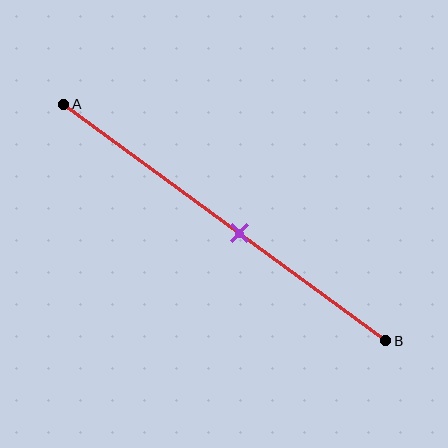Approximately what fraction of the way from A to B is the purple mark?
The purple mark is approximately 55% of the way from A to B.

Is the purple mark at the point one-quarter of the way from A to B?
No, the mark is at about 55% from A, not at the 25% one-quarter point.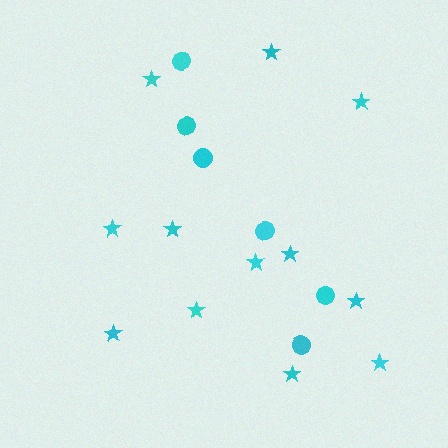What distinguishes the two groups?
There are 2 groups: one group of stars (12) and one group of circles (6).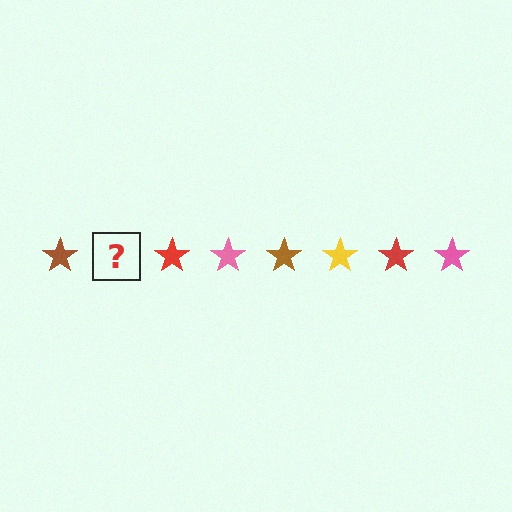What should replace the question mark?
The question mark should be replaced with a yellow star.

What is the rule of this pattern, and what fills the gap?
The rule is that the pattern cycles through brown, yellow, red, pink stars. The gap should be filled with a yellow star.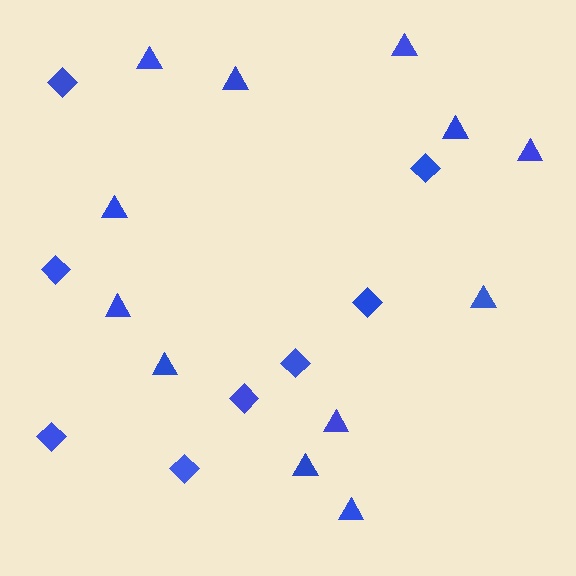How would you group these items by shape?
There are 2 groups: one group of diamonds (8) and one group of triangles (12).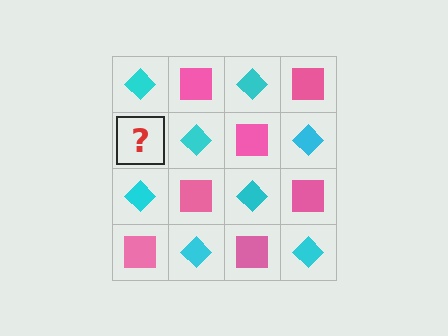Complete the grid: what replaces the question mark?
The question mark should be replaced with a pink square.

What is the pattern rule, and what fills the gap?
The rule is that it alternates cyan diamond and pink square in a checkerboard pattern. The gap should be filled with a pink square.